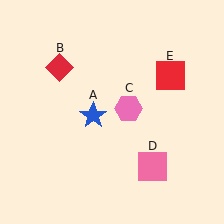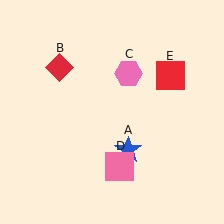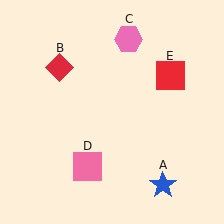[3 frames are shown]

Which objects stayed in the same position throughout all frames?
Red diamond (object B) and red square (object E) remained stationary.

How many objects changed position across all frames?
3 objects changed position: blue star (object A), pink hexagon (object C), pink square (object D).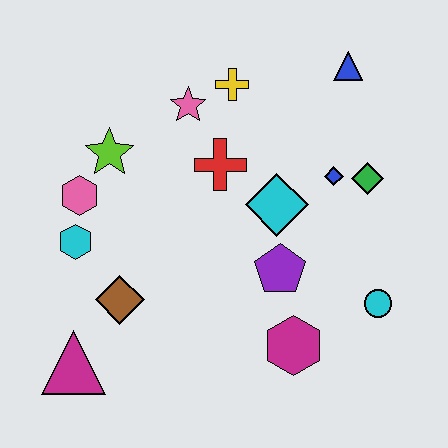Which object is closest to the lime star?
The pink hexagon is closest to the lime star.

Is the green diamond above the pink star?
No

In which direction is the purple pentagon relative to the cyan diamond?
The purple pentagon is below the cyan diamond.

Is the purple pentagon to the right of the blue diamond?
No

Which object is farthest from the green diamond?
The magenta triangle is farthest from the green diamond.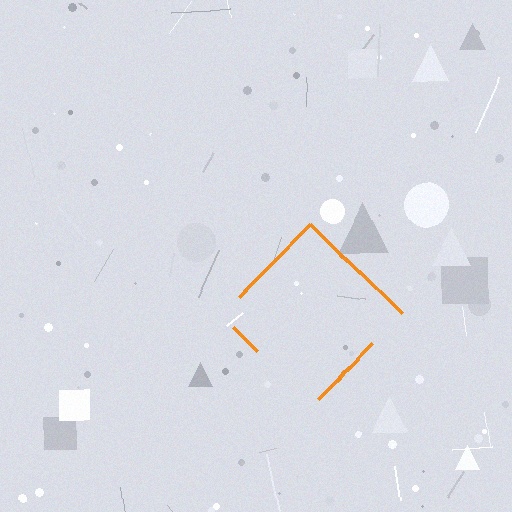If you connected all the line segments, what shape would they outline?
They would outline a diamond.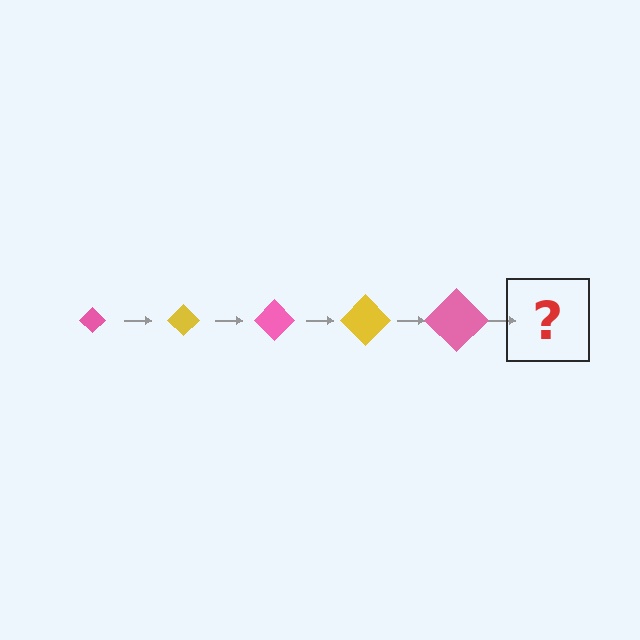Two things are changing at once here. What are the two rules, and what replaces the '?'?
The two rules are that the diamond grows larger each step and the color cycles through pink and yellow. The '?' should be a yellow diamond, larger than the previous one.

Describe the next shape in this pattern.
It should be a yellow diamond, larger than the previous one.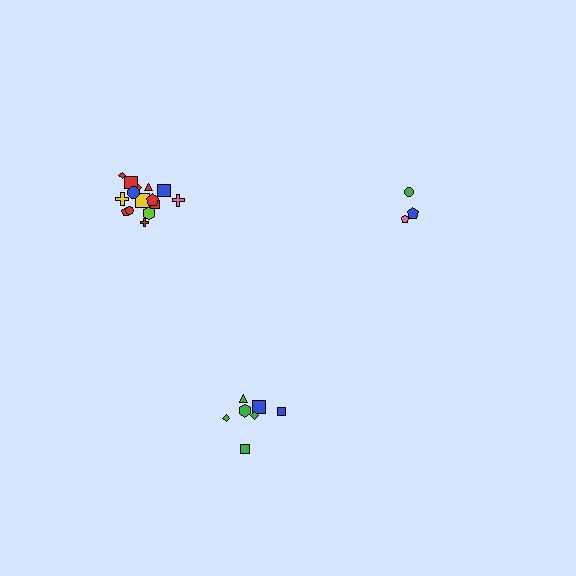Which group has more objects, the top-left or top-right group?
The top-left group.